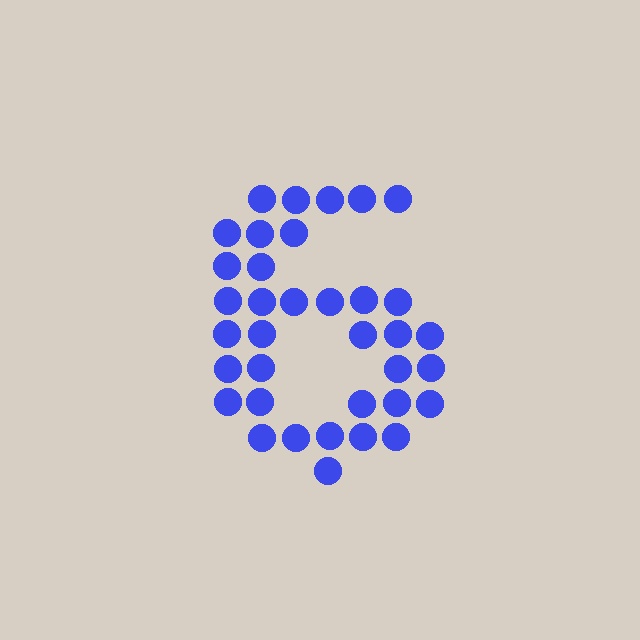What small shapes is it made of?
It is made of small circles.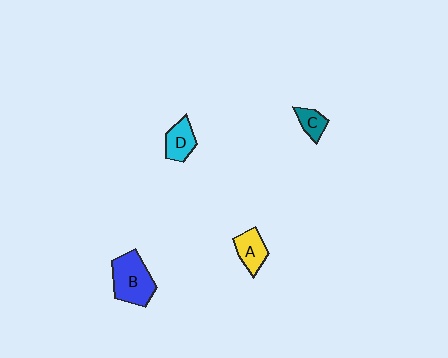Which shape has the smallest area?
Shape C (teal).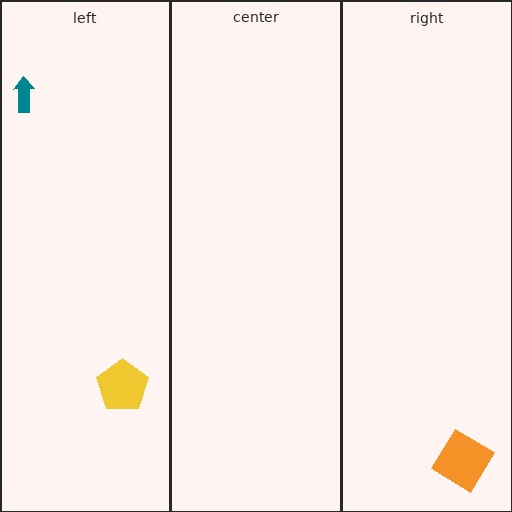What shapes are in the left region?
The teal arrow, the yellow pentagon.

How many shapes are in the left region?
2.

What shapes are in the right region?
The orange diamond.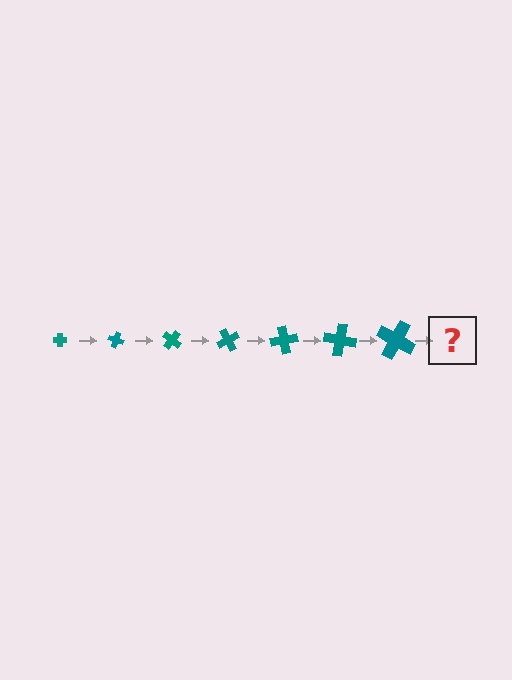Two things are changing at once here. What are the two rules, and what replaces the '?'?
The two rules are that the cross grows larger each step and it rotates 20 degrees each step. The '?' should be a cross, larger than the previous one and rotated 140 degrees from the start.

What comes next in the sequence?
The next element should be a cross, larger than the previous one and rotated 140 degrees from the start.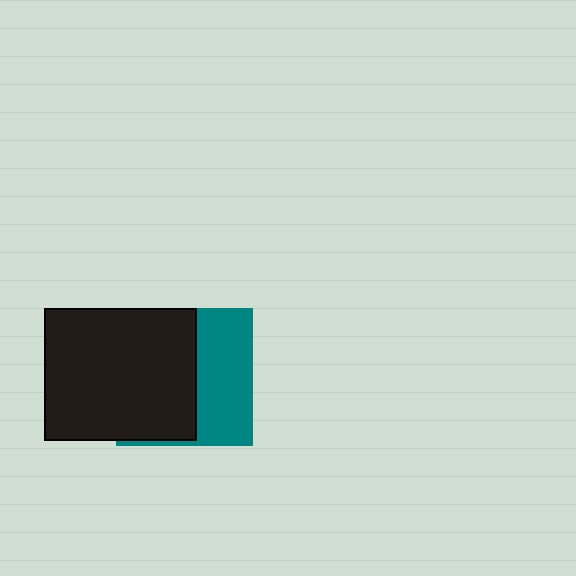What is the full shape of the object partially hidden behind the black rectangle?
The partially hidden object is a teal square.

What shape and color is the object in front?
The object in front is a black rectangle.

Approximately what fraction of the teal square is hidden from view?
Roughly 58% of the teal square is hidden behind the black rectangle.